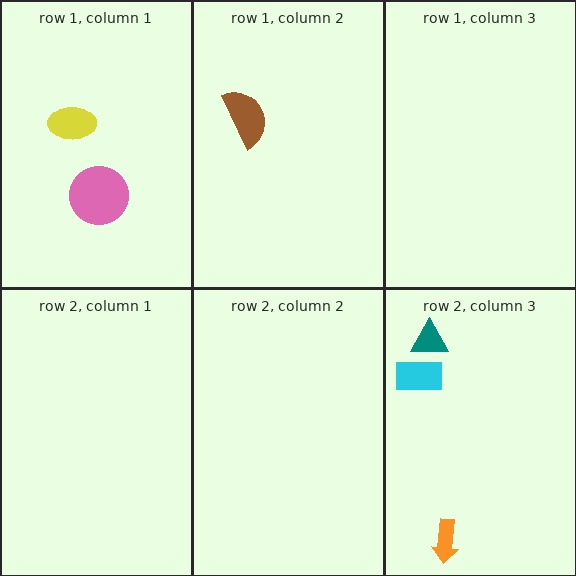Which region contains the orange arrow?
The row 2, column 3 region.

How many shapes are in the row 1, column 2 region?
1.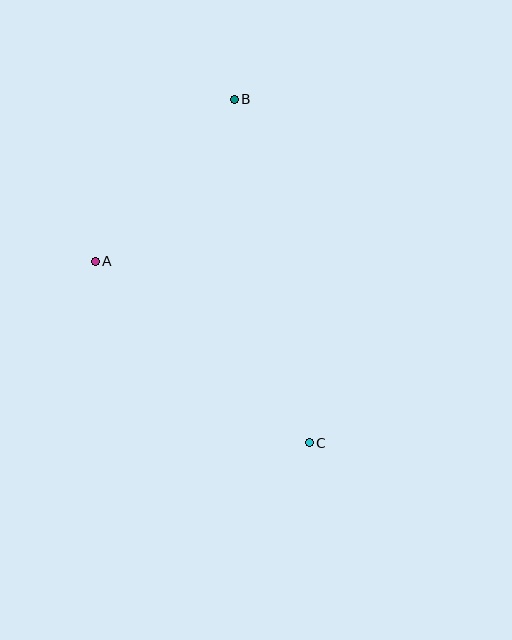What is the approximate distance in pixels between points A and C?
The distance between A and C is approximately 281 pixels.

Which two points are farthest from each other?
Points B and C are farthest from each other.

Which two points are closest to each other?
Points A and B are closest to each other.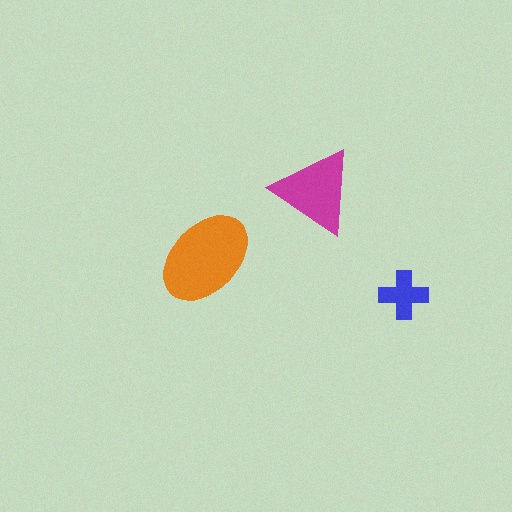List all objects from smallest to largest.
The blue cross, the magenta triangle, the orange ellipse.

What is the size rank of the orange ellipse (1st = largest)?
1st.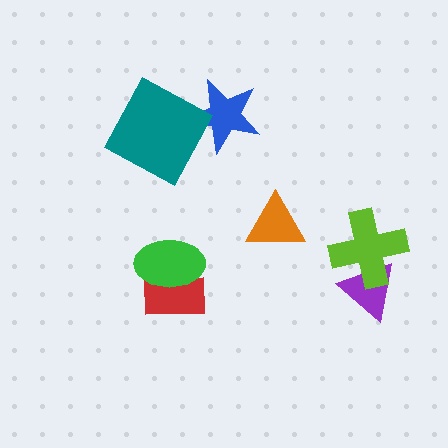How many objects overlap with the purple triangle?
1 object overlaps with the purple triangle.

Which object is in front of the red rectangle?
The green ellipse is in front of the red rectangle.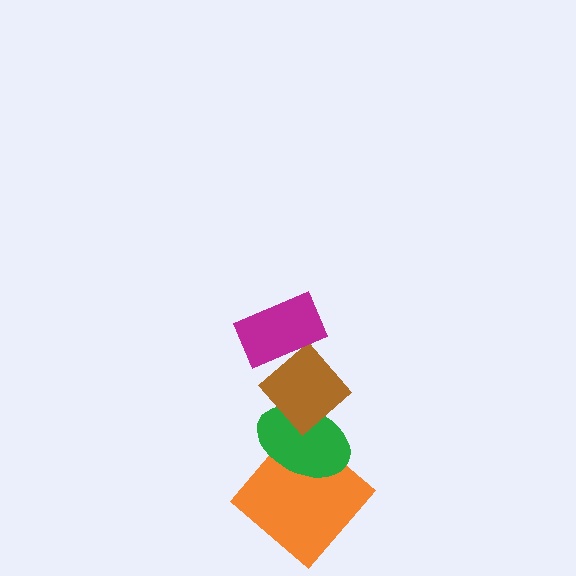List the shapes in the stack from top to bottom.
From top to bottom: the magenta rectangle, the brown diamond, the green ellipse, the orange diamond.